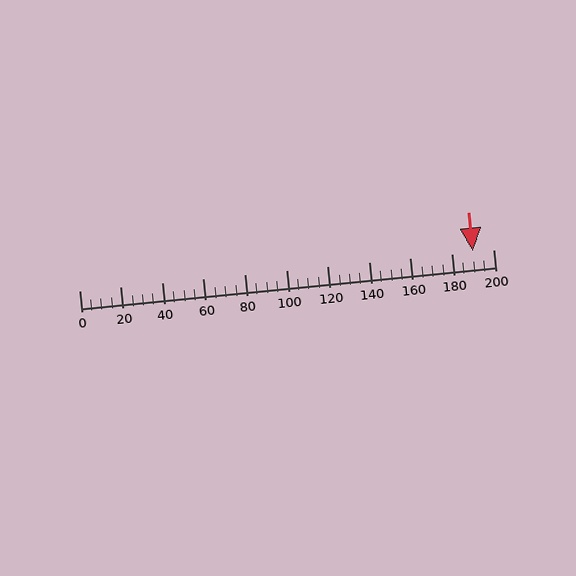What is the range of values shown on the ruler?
The ruler shows values from 0 to 200.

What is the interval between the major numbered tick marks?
The major tick marks are spaced 20 units apart.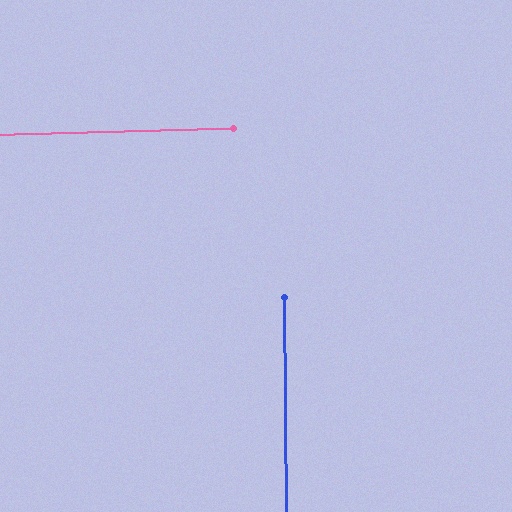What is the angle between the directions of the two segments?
Approximately 89 degrees.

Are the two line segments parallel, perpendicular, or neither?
Perpendicular — they meet at approximately 89°.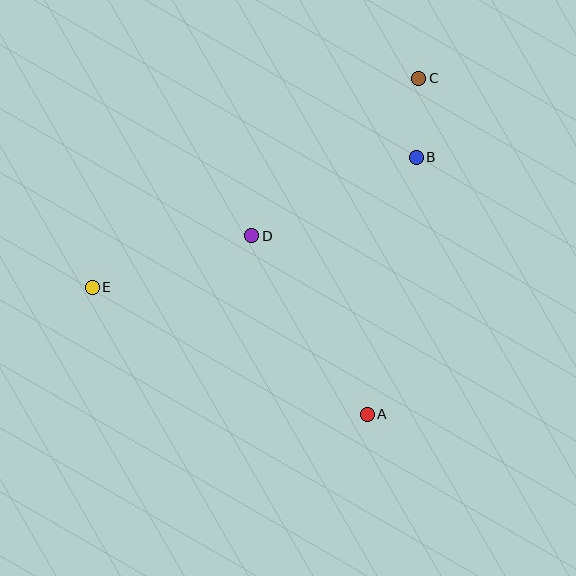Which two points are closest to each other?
Points B and C are closest to each other.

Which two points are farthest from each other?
Points C and E are farthest from each other.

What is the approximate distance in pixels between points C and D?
The distance between C and D is approximately 229 pixels.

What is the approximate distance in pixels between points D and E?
The distance between D and E is approximately 168 pixels.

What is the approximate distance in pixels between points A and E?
The distance between A and E is approximately 303 pixels.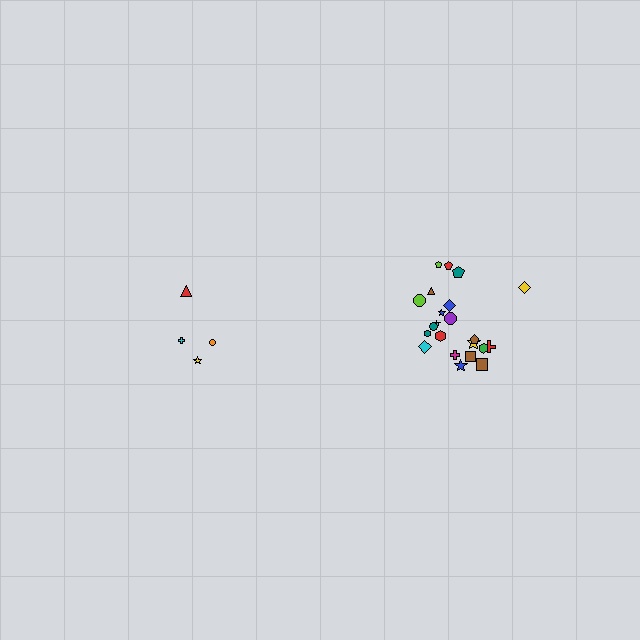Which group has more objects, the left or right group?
The right group.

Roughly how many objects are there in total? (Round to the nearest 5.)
Roughly 25 objects in total.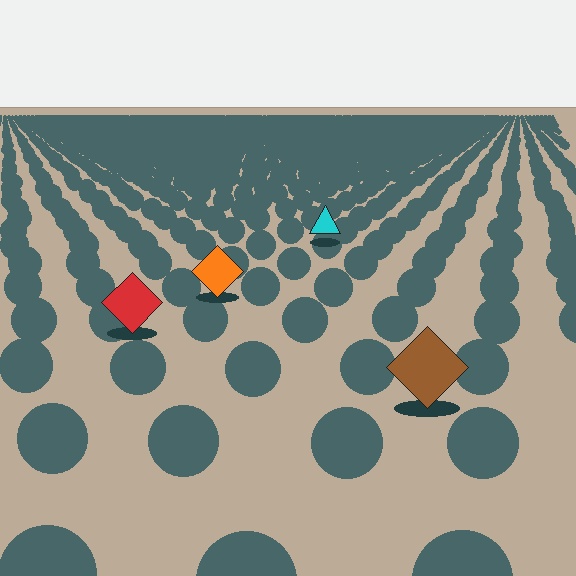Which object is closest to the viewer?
The brown diamond is closest. The texture marks near it are larger and more spread out.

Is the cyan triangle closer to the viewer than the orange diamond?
No. The orange diamond is closer — you can tell from the texture gradient: the ground texture is coarser near it.